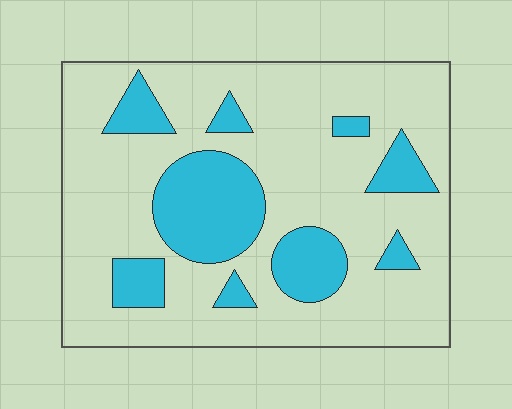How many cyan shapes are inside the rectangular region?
9.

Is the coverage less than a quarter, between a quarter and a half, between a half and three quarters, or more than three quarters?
Less than a quarter.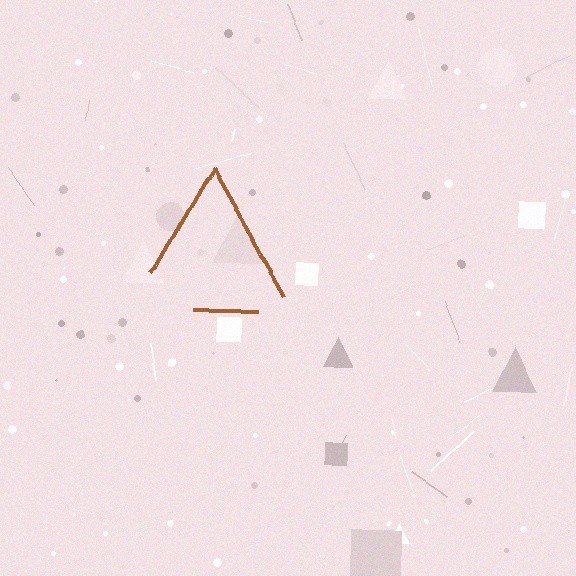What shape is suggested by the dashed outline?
The dashed outline suggests a triangle.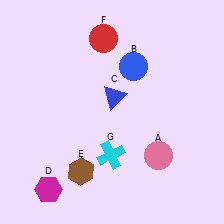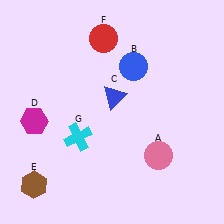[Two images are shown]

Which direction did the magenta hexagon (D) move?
The magenta hexagon (D) moved up.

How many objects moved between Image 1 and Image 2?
3 objects moved between the two images.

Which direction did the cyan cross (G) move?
The cyan cross (G) moved left.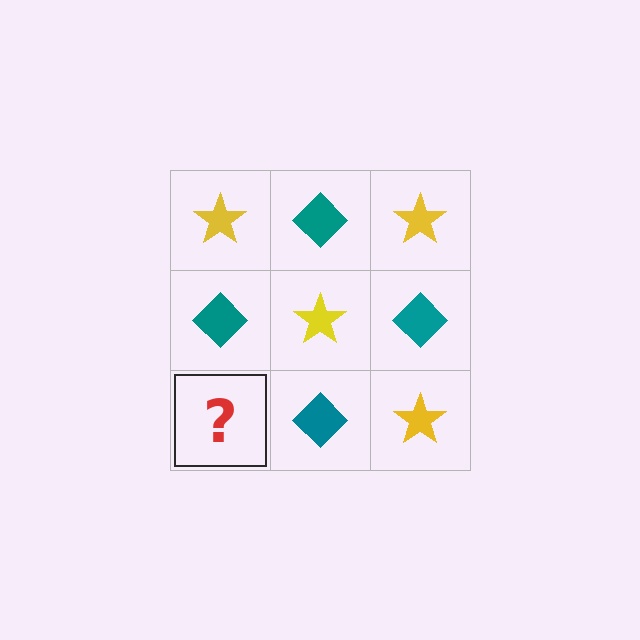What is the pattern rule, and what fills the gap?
The rule is that it alternates yellow star and teal diamond in a checkerboard pattern. The gap should be filled with a yellow star.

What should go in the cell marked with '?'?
The missing cell should contain a yellow star.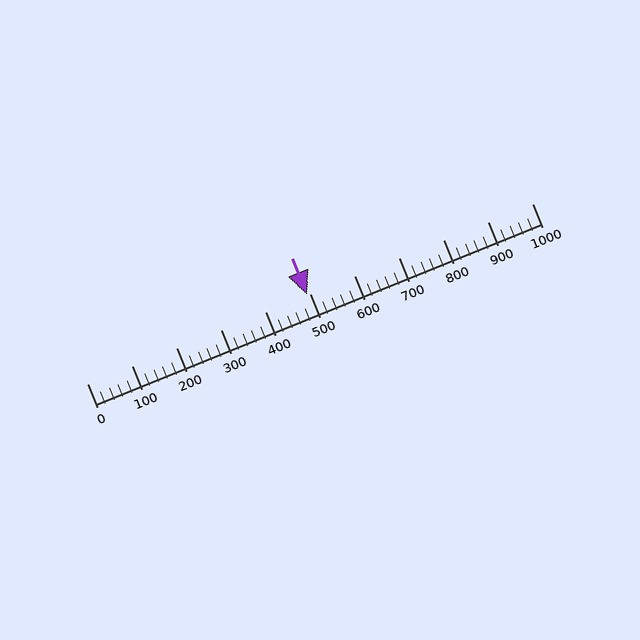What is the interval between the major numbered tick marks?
The major tick marks are spaced 100 units apart.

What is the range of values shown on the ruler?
The ruler shows values from 0 to 1000.